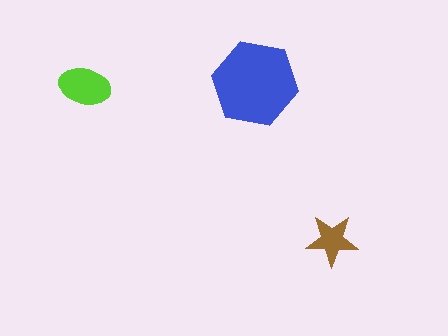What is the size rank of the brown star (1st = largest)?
3rd.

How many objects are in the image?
There are 3 objects in the image.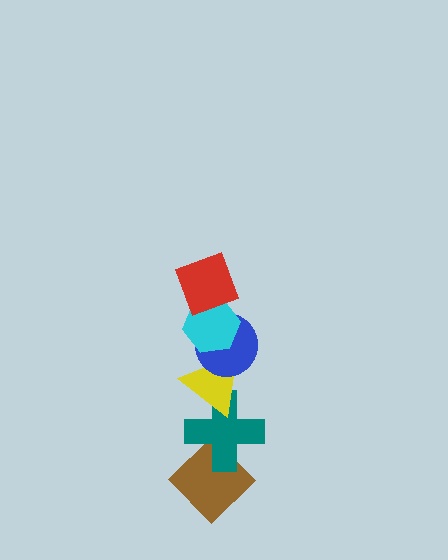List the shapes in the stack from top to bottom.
From top to bottom: the red square, the cyan hexagon, the blue circle, the yellow triangle, the teal cross, the brown diamond.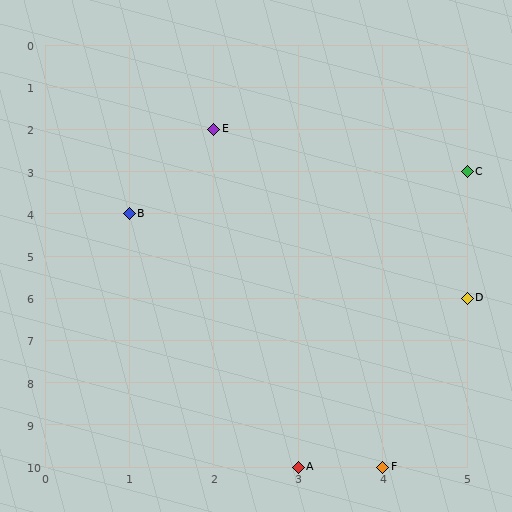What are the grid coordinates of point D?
Point D is at grid coordinates (5, 6).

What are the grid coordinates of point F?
Point F is at grid coordinates (4, 10).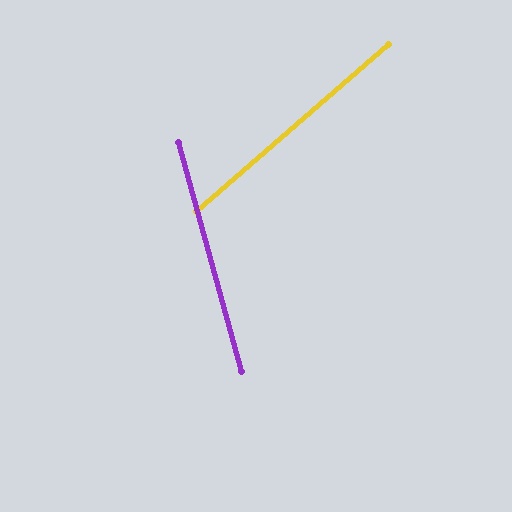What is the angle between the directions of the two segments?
Approximately 64 degrees.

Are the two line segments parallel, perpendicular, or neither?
Neither parallel nor perpendicular — they differ by about 64°.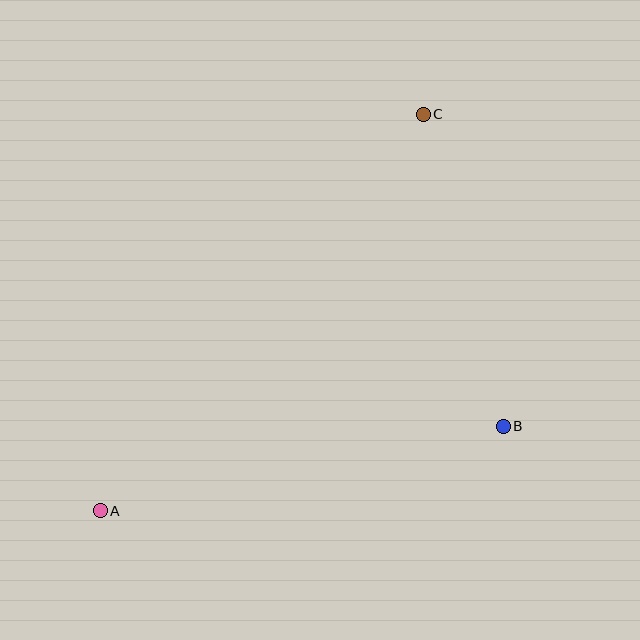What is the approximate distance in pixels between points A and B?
The distance between A and B is approximately 412 pixels.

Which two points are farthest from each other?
Points A and C are farthest from each other.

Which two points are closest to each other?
Points B and C are closest to each other.